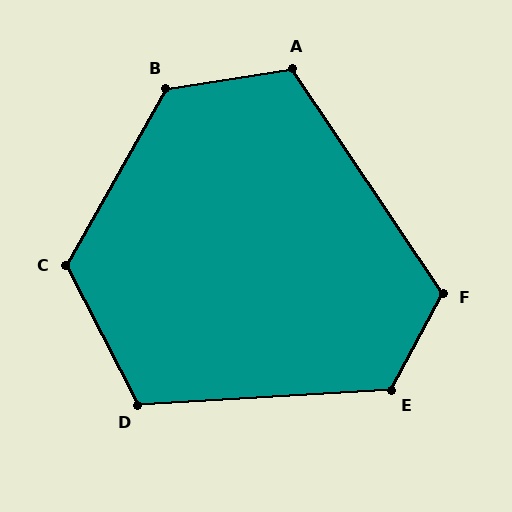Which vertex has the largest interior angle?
B, at approximately 128 degrees.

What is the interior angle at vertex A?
Approximately 115 degrees (obtuse).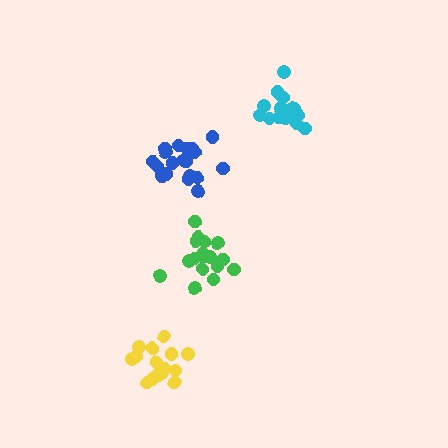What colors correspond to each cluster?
The clusters are colored: blue, green, cyan, yellow.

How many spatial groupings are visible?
There are 4 spatial groupings.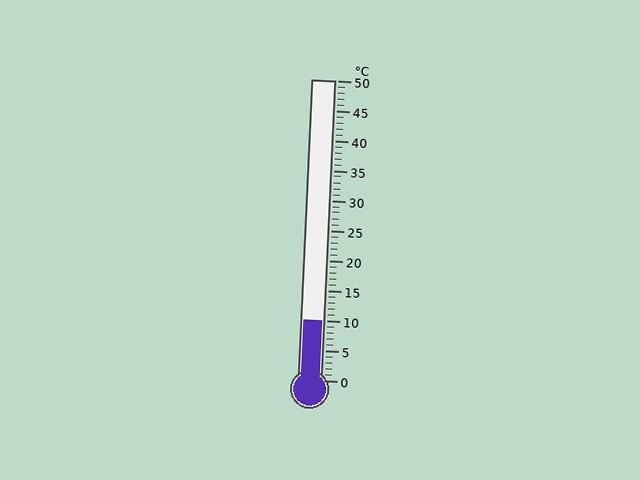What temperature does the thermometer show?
The thermometer shows approximately 10°C.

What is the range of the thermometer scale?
The thermometer scale ranges from 0°C to 50°C.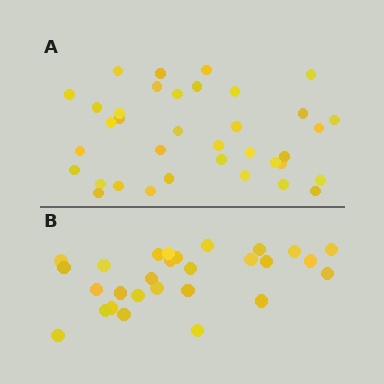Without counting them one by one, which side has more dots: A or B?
Region A (the top region) has more dots.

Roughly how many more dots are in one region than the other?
Region A has roughly 8 or so more dots than region B.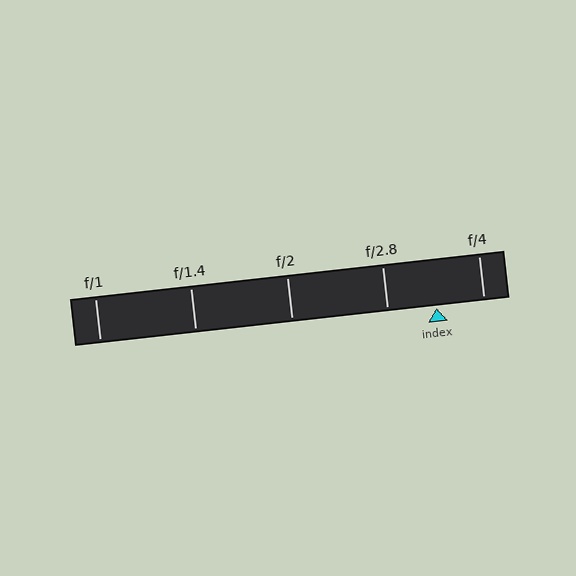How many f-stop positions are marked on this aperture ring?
There are 5 f-stop positions marked.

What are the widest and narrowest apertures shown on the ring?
The widest aperture shown is f/1 and the narrowest is f/4.